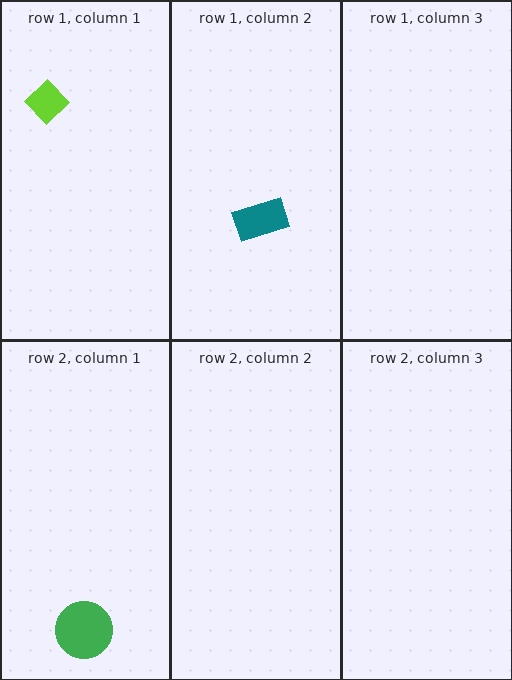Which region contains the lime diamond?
The row 1, column 1 region.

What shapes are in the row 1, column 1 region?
The lime diamond.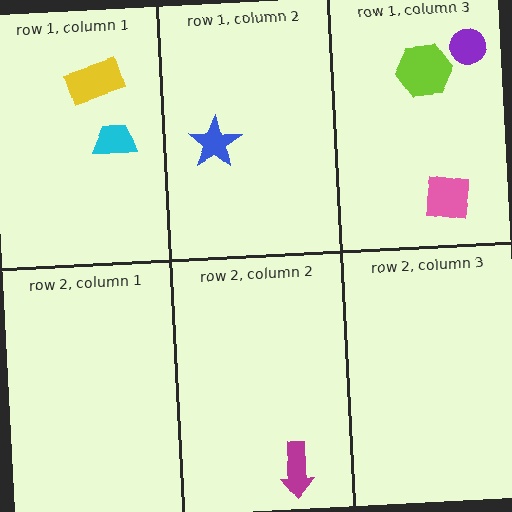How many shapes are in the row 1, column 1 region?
2.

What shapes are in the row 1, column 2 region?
The blue star.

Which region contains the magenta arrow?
The row 2, column 2 region.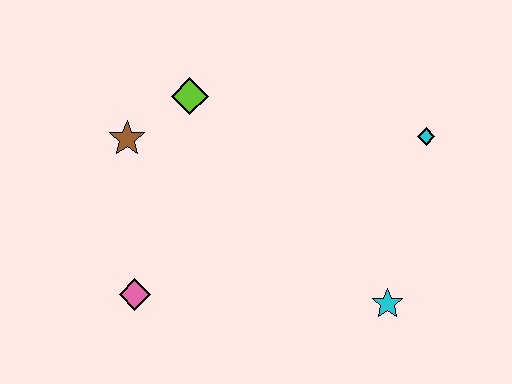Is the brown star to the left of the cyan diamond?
Yes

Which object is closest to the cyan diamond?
The cyan star is closest to the cyan diamond.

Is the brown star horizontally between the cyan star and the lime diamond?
No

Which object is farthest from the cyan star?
The brown star is farthest from the cyan star.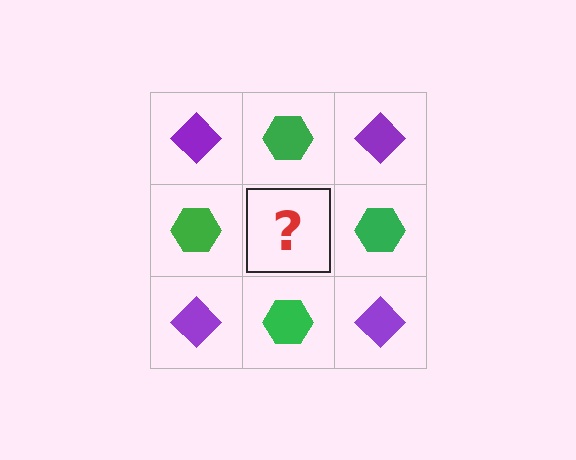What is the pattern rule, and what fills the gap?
The rule is that it alternates purple diamond and green hexagon in a checkerboard pattern. The gap should be filled with a purple diamond.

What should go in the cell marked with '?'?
The missing cell should contain a purple diamond.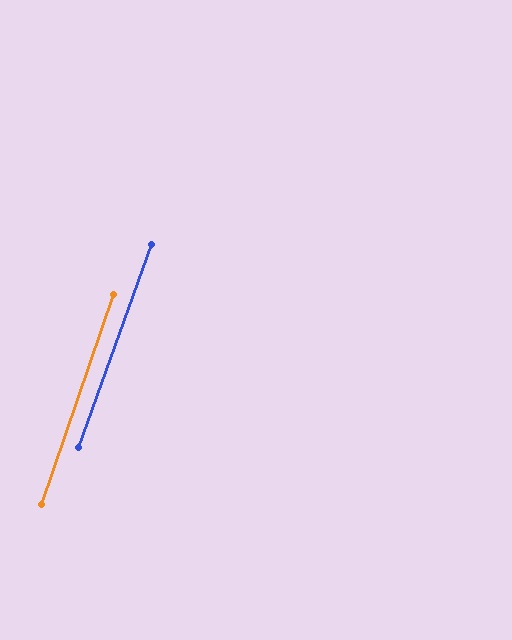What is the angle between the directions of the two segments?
Approximately 1 degree.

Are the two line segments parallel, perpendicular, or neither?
Parallel — their directions differ by only 1.1°.